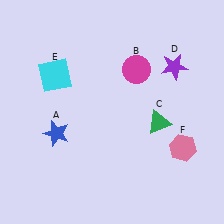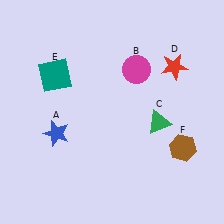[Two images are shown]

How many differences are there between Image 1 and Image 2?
There are 3 differences between the two images.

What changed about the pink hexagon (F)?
In Image 1, F is pink. In Image 2, it changed to brown.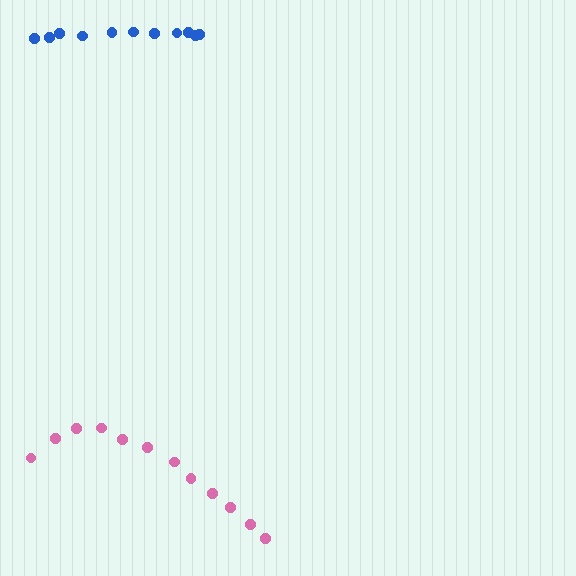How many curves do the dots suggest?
There are 2 distinct paths.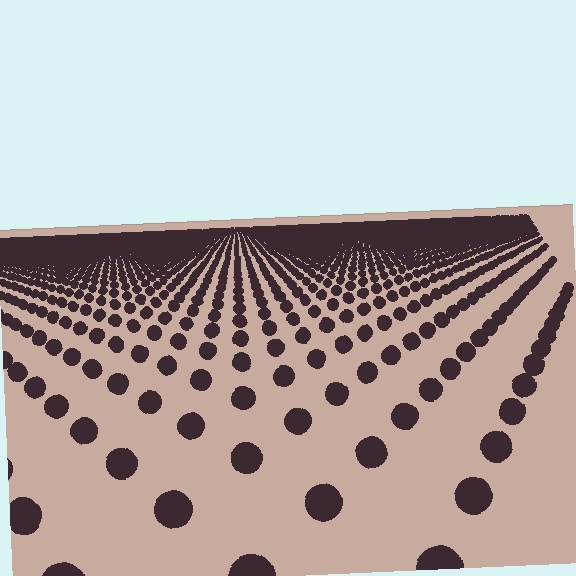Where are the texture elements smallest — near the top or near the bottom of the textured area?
Near the top.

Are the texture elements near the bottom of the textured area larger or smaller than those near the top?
Larger. Near the bottom, elements are closer to the viewer and appear at a bigger on-screen size.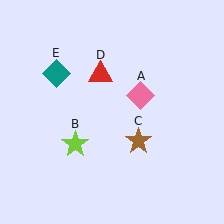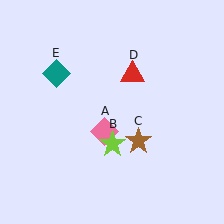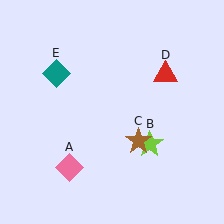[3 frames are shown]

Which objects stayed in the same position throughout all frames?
Brown star (object C) and teal diamond (object E) remained stationary.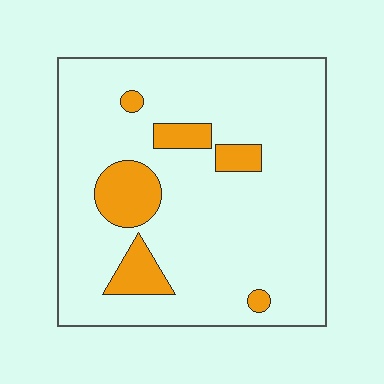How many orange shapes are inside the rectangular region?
6.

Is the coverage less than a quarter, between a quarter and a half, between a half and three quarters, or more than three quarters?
Less than a quarter.